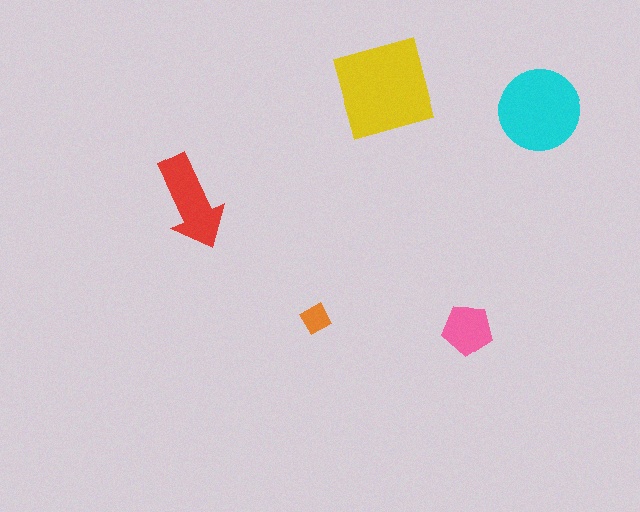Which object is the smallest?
The orange diamond.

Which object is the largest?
The yellow square.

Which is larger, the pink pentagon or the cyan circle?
The cyan circle.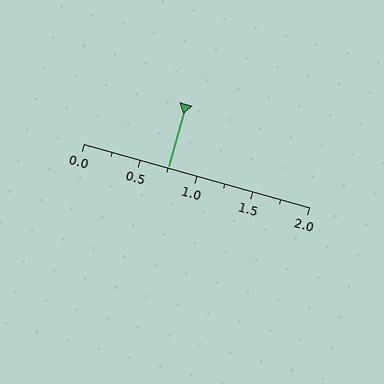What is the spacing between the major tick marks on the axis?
The major ticks are spaced 0.5 apart.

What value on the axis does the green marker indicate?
The marker indicates approximately 0.75.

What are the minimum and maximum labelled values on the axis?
The axis runs from 0.0 to 2.0.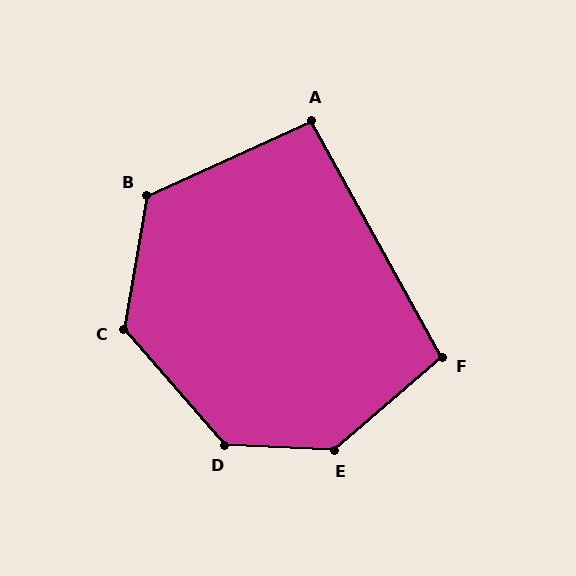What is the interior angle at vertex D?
Approximately 134 degrees (obtuse).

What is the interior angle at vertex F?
Approximately 102 degrees (obtuse).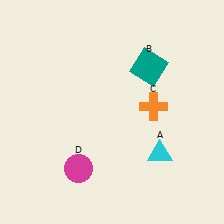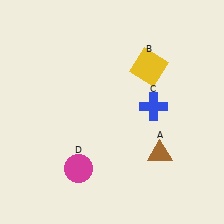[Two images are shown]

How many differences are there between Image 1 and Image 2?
There are 3 differences between the two images.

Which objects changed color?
A changed from cyan to brown. B changed from teal to yellow. C changed from orange to blue.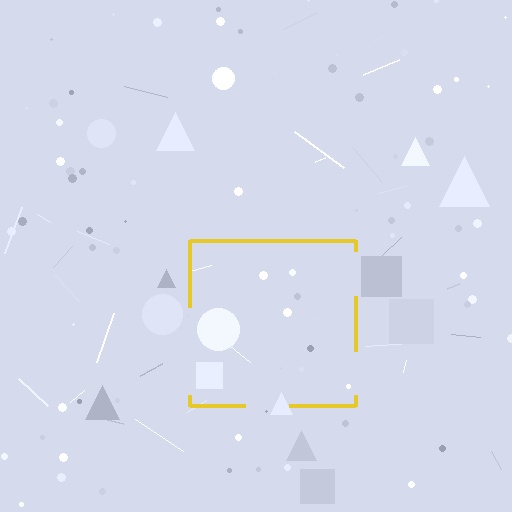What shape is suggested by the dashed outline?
The dashed outline suggests a square.